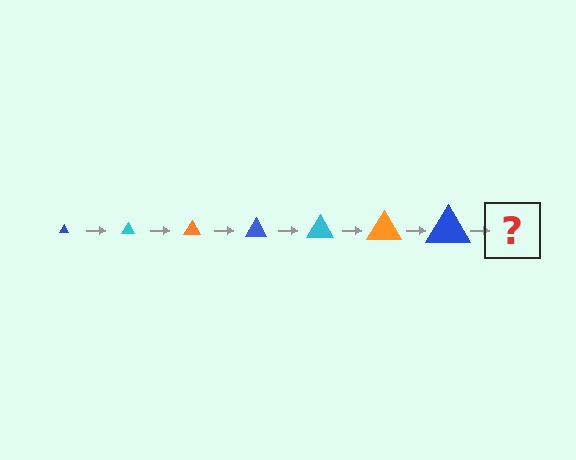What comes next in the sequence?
The next element should be a cyan triangle, larger than the previous one.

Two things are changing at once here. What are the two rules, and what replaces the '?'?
The two rules are that the triangle grows larger each step and the color cycles through blue, cyan, and orange. The '?' should be a cyan triangle, larger than the previous one.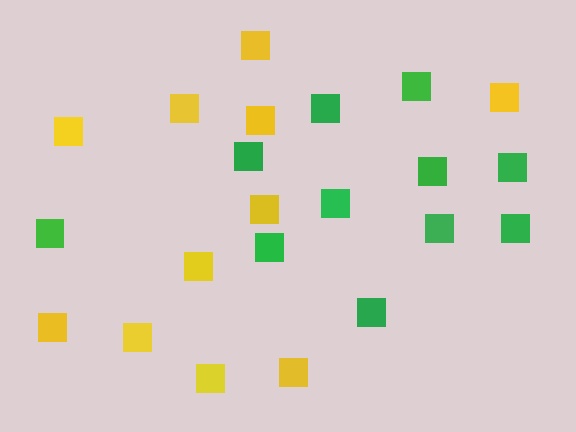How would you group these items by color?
There are 2 groups: one group of green squares (11) and one group of yellow squares (11).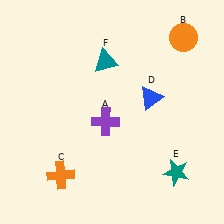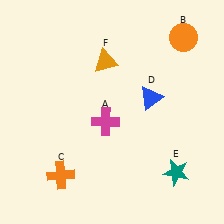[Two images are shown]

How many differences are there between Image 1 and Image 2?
There are 2 differences between the two images.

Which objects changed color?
A changed from purple to magenta. F changed from teal to orange.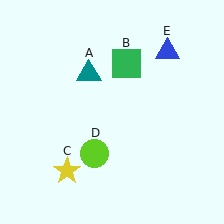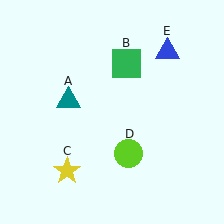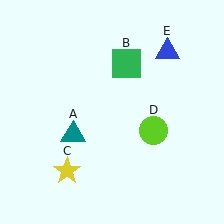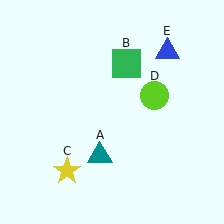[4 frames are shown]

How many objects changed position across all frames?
2 objects changed position: teal triangle (object A), lime circle (object D).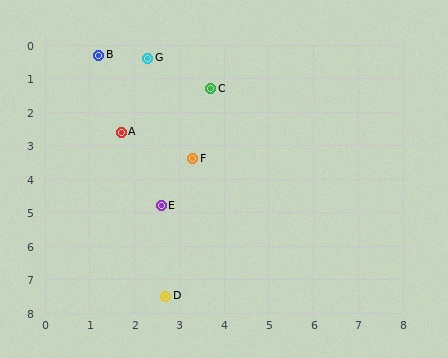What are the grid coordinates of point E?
Point E is at approximately (2.6, 4.8).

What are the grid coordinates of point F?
Point F is at approximately (3.3, 3.4).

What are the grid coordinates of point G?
Point G is at approximately (2.3, 0.4).